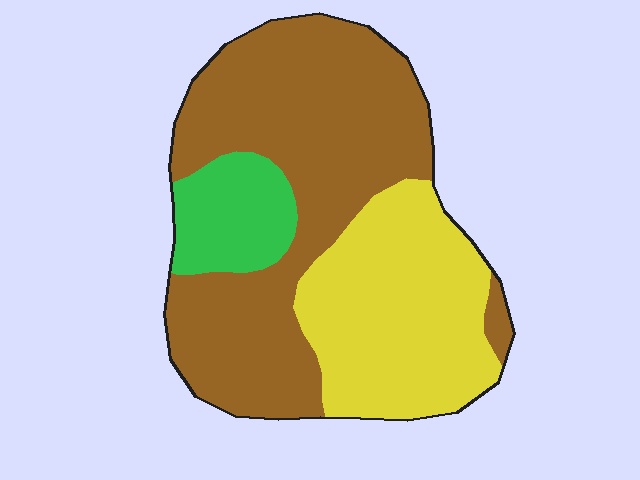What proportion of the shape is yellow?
Yellow takes up between a quarter and a half of the shape.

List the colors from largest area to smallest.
From largest to smallest: brown, yellow, green.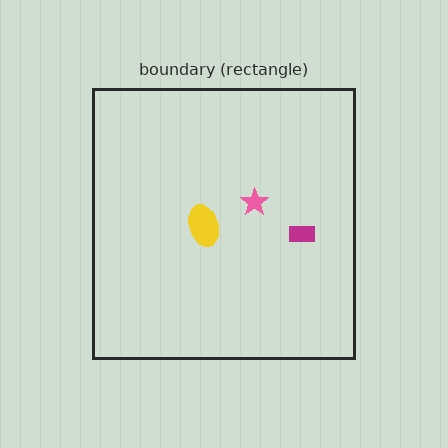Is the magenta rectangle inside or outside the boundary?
Inside.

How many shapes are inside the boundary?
3 inside, 0 outside.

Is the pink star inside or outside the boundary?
Inside.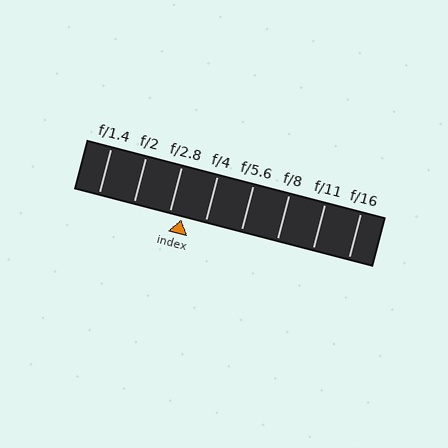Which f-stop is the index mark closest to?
The index mark is closest to f/2.8.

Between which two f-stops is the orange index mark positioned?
The index mark is between f/2.8 and f/4.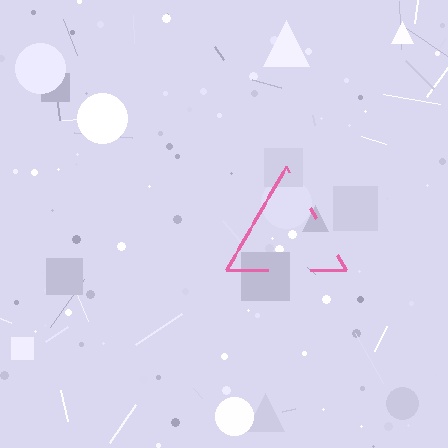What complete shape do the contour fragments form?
The contour fragments form a triangle.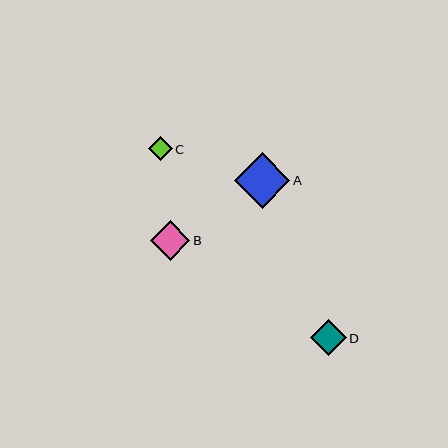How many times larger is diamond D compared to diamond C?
Diamond D is approximately 1.5 times the size of diamond C.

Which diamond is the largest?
Diamond A is the largest with a size of approximately 56 pixels.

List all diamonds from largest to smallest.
From largest to smallest: A, B, D, C.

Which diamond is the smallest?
Diamond C is the smallest with a size of approximately 24 pixels.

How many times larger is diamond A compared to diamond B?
Diamond A is approximately 1.4 times the size of diamond B.